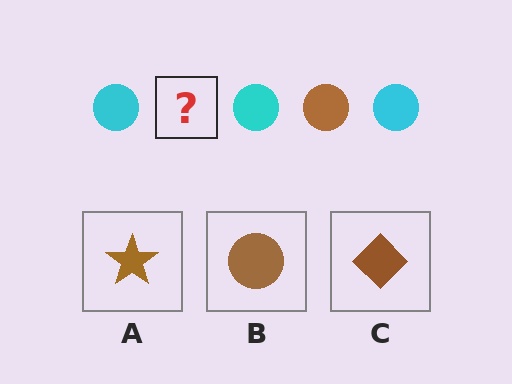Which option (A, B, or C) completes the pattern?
B.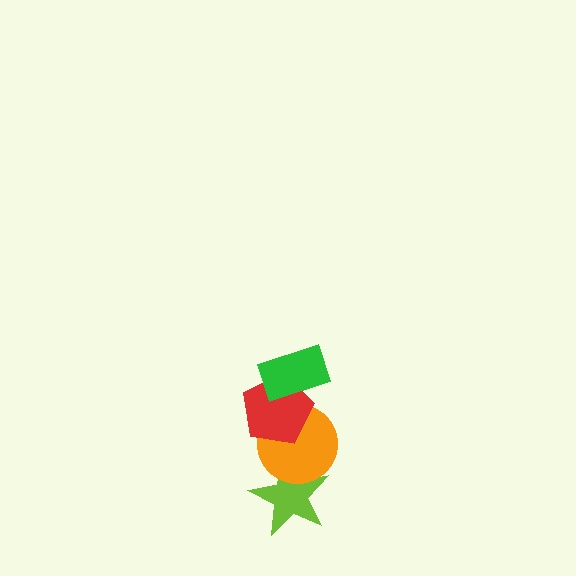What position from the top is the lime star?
The lime star is 4th from the top.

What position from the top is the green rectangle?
The green rectangle is 1st from the top.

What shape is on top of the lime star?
The orange circle is on top of the lime star.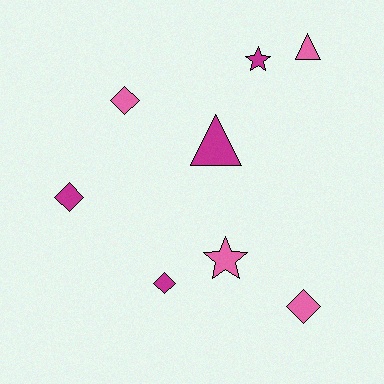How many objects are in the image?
There are 8 objects.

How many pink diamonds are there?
There are 2 pink diamonds.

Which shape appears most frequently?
Diamond, with 4 objects.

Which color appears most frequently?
Pink, with 4 objects.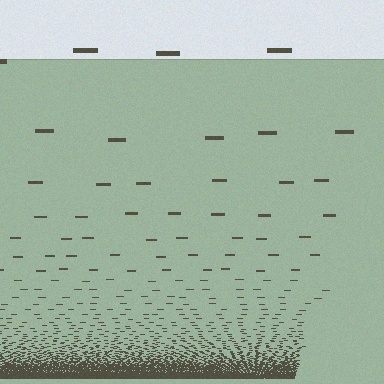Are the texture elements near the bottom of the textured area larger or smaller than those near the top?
Smaller. The gradient is inverted — elements near the bottom are smaller and denser.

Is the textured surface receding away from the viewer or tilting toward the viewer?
The surface appears to tilt toward the viewer. Texture elements get larger and sparser toward the top.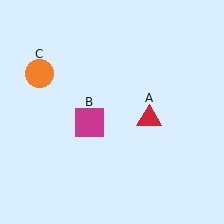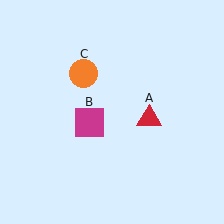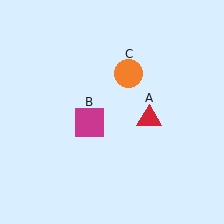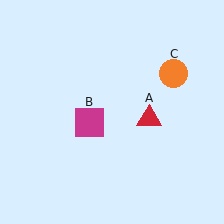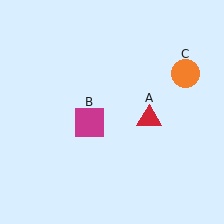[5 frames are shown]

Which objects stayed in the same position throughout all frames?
Red triangle (object A) and magenta square (object B) remained stationary.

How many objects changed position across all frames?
1 object changed position: orange circle (object C).